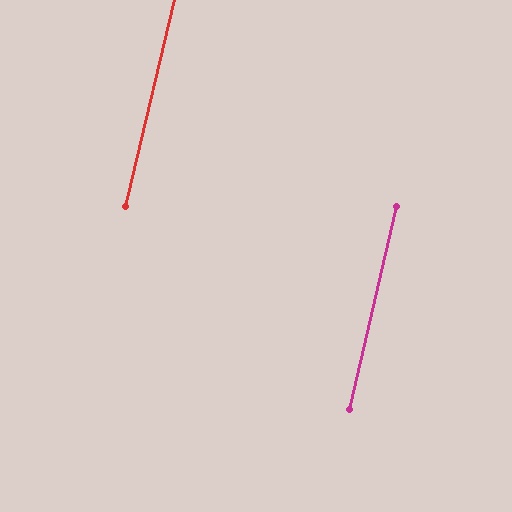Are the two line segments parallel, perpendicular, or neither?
Parallel — their directions differ by only 0.4°.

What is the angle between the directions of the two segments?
Approximately 0 degrees.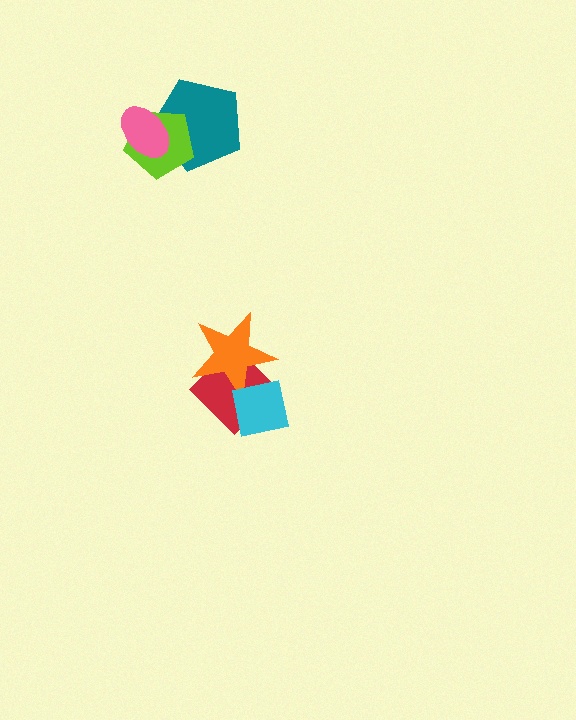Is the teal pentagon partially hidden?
Yes, it is partially covered by another shape.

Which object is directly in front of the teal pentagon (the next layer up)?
The lime pentagon is directly in front of the teal pentagon.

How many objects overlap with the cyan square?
2 objects overlap with the cyan square.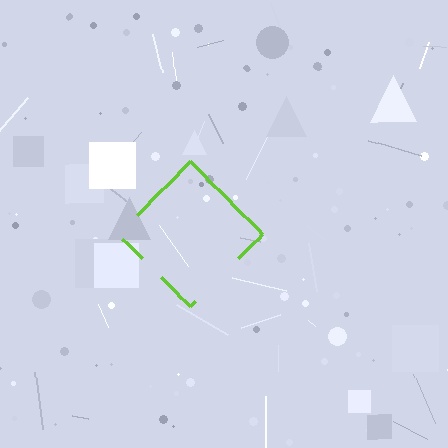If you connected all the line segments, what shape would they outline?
They would outline a diamond.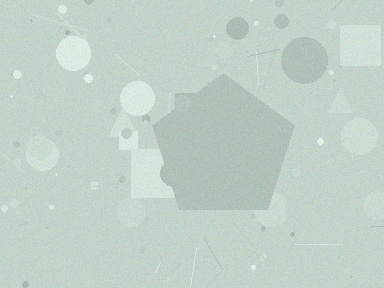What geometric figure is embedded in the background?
A pentagon is embedded in the background.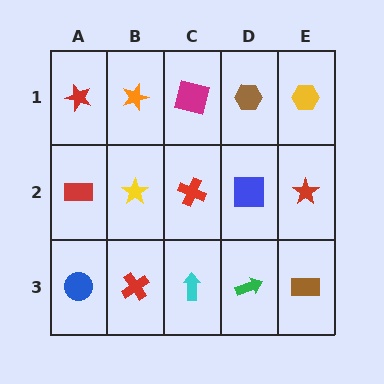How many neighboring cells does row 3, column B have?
3.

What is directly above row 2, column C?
A magenta square.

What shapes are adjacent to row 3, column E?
A red star (row 2, column E), a green arrow (row 3, column D).